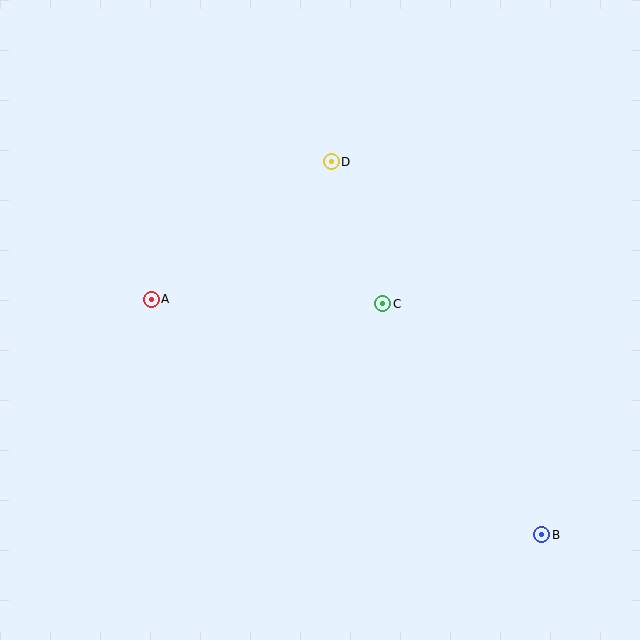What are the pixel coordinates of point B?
Point B is at (542, 535).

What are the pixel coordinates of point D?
Point D is at (331, 162).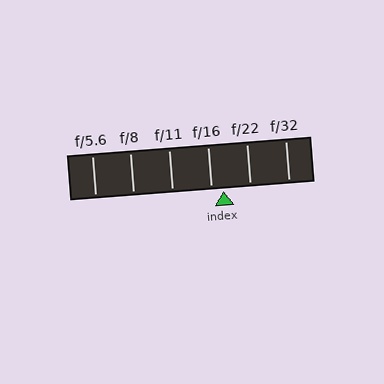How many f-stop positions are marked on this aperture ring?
There are 6 f-stop positions marked.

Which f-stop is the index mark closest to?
The index mark is closest to f/16.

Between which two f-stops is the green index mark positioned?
The index mark is between f/16 and f/22.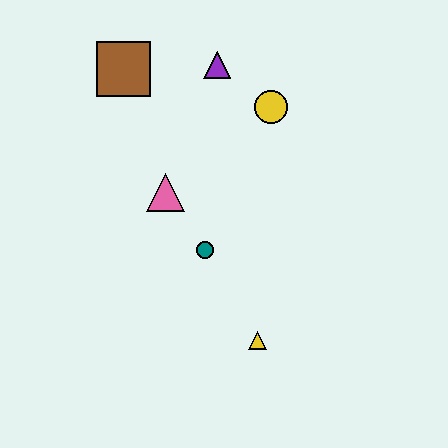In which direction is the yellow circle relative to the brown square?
The yellow circle is to the right of the brown square.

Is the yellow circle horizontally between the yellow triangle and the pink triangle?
No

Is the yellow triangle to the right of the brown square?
Yes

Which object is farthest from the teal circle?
The brown square is farthest from the teal circle.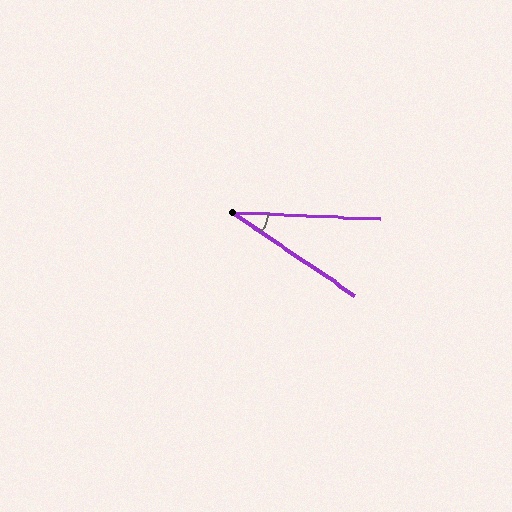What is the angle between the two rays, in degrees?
Approximately 32 degrees.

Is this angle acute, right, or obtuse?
It is acute.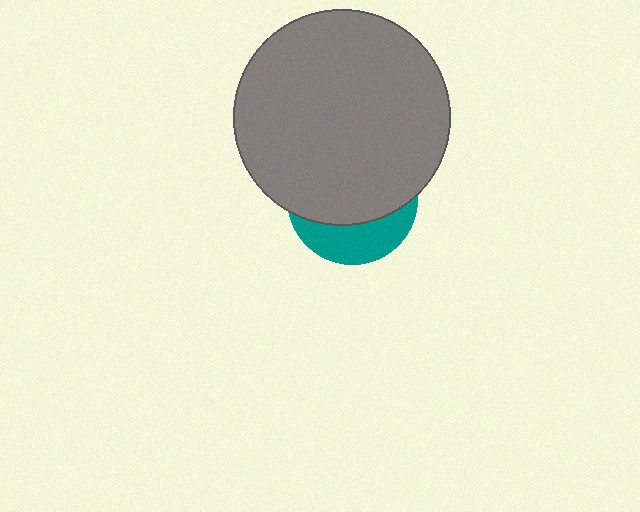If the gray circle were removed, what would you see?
You would see the complete teal circle.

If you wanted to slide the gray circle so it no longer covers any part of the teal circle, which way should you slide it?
Slide it up — that is the most direct way to separate the two shapes.